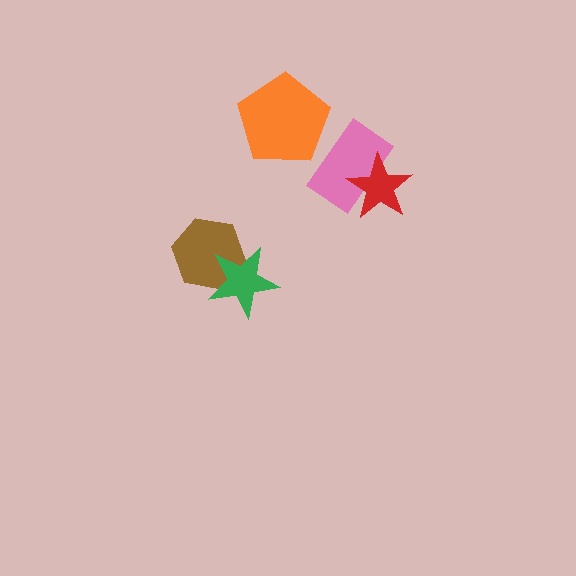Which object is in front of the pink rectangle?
The red star is in front of the pink rectangle.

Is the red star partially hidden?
No, no other shape covers it.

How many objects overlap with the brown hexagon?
1 object overlaps with the brown hexagon.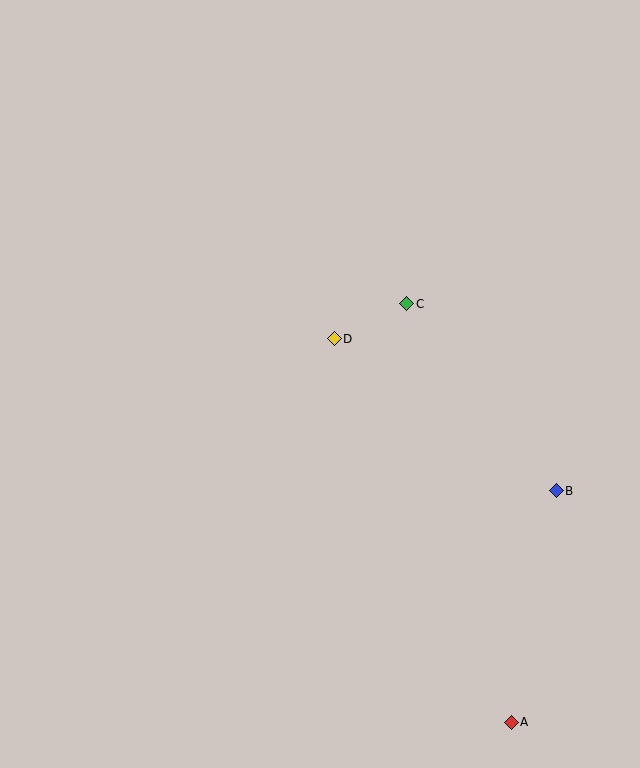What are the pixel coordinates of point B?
Point B is at (556, 491).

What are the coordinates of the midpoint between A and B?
The midpoint between A and B is at (534, 606).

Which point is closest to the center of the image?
Point D at (334, 339) is closest to the center.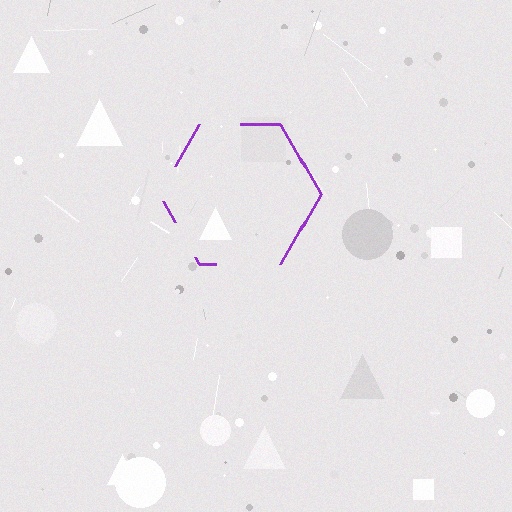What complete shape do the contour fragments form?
The contour fragments form a hexagon.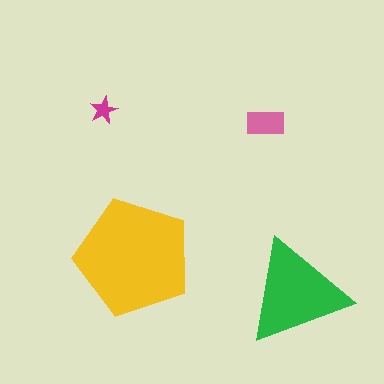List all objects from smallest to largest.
The magenta star, the pink rectangle, the green triangle, the yellow pentagon.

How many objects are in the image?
There are 4 objects in the image.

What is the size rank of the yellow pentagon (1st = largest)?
1st.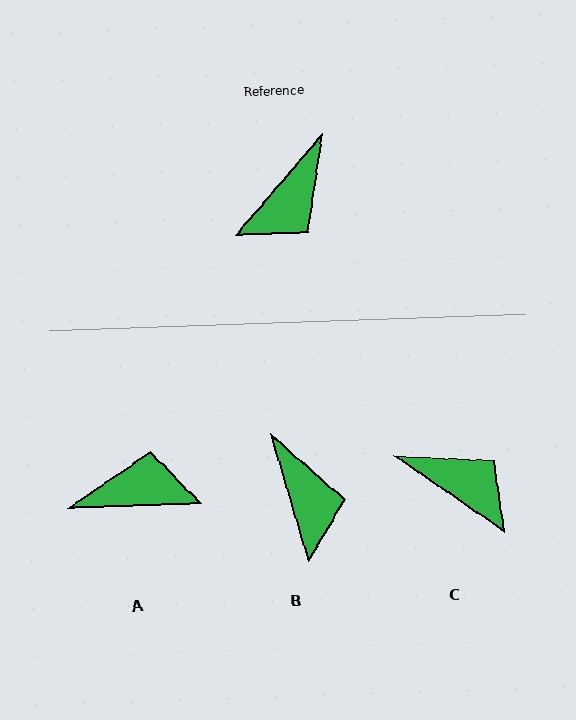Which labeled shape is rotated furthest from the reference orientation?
A, about 133 degrees away.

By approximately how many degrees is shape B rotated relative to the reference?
Approximately 58 degrees counter-clockwise.